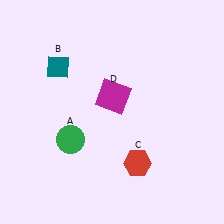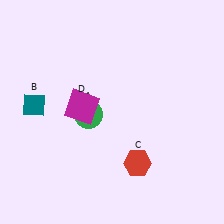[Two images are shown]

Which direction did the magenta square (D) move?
The magenta square (D) moved left.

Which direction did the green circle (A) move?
The green circle (A) moved up.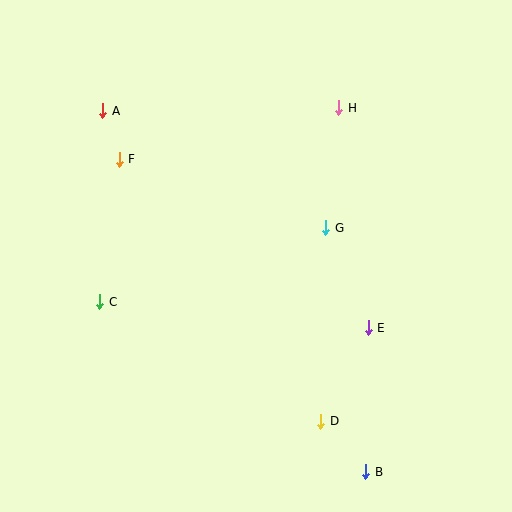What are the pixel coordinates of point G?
Point G is at (326, 228).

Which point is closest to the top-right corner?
Point H is closest to the top-right corner.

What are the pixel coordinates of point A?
Point A is at (103, 111).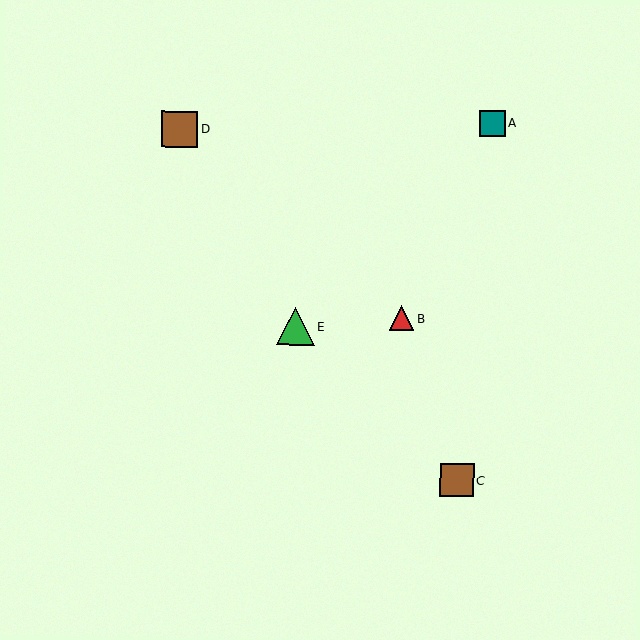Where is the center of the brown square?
The center of the brown square is at (180, 129).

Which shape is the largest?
The green triangle (labeled E) is the largest.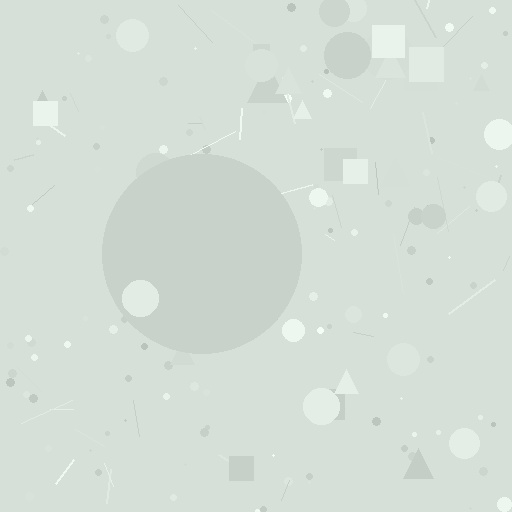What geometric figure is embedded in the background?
A circle is embedded in the background.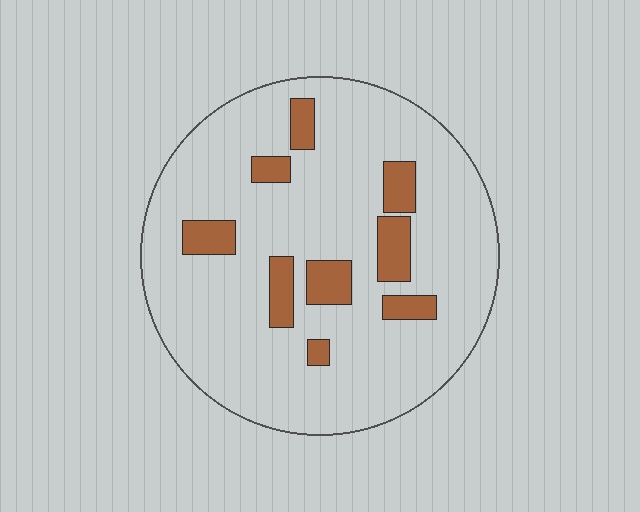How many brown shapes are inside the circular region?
9.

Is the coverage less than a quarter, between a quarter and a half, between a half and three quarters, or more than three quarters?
Less than a quarter.